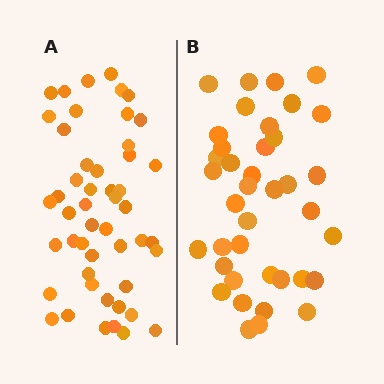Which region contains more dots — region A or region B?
Region A (the left region) has more dots.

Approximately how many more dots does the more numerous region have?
Region A has roughly 10 or so more dots than region B.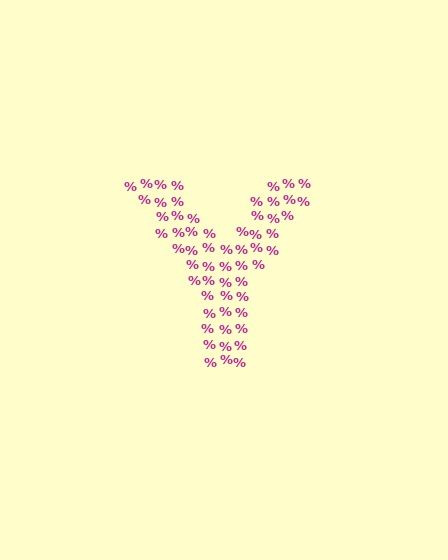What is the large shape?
The large shape is the letter Y.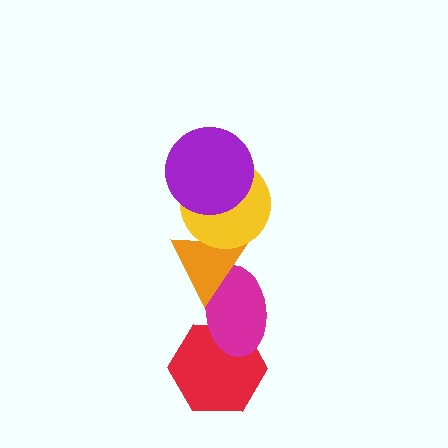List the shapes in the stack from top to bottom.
From top to bottom: the purple circle, the yellow circle, the orange triangle, the magenta ellipse, the red hexagon.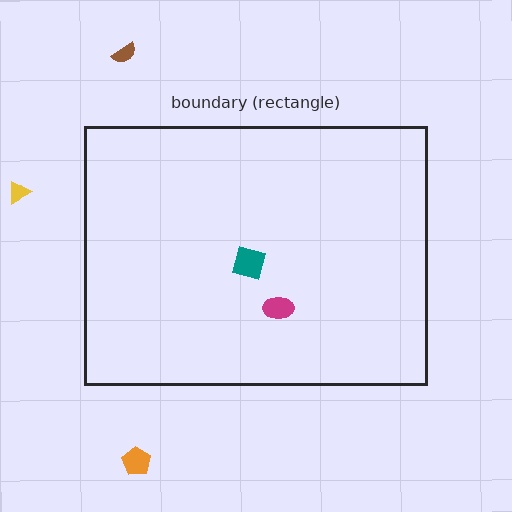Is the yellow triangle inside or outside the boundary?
Outside.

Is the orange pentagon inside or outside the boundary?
Outside.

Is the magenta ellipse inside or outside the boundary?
Inside.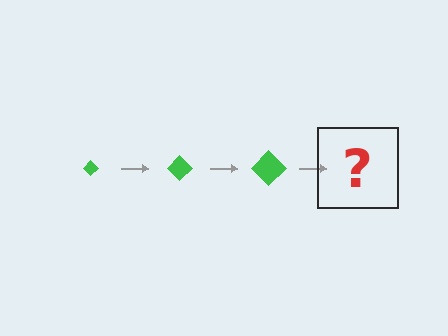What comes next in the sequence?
The next element should be a green diamond, larger than the previous one.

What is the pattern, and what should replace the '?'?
The pattern is that the diamond gets progressively larger each step. The '?' should be a green diamond, larger than the previous one.